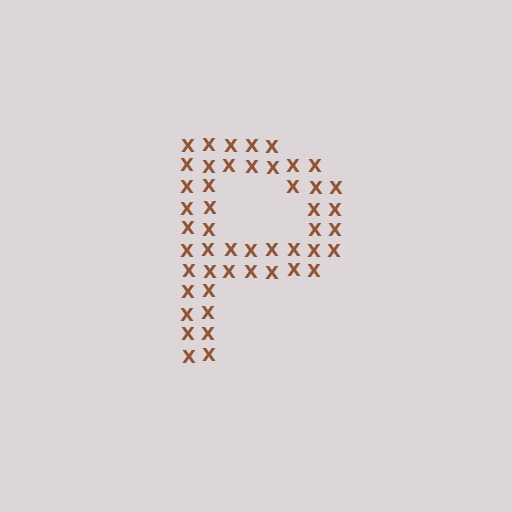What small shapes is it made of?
It is made of small letter X's.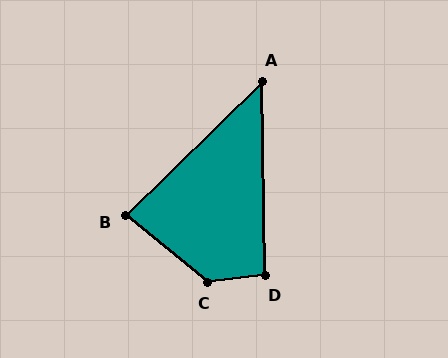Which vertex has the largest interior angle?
C, at approximately 134 degrees.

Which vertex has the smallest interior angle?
A, at approximately 46 degrees.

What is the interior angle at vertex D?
Approximately 96 degrees (obtuse).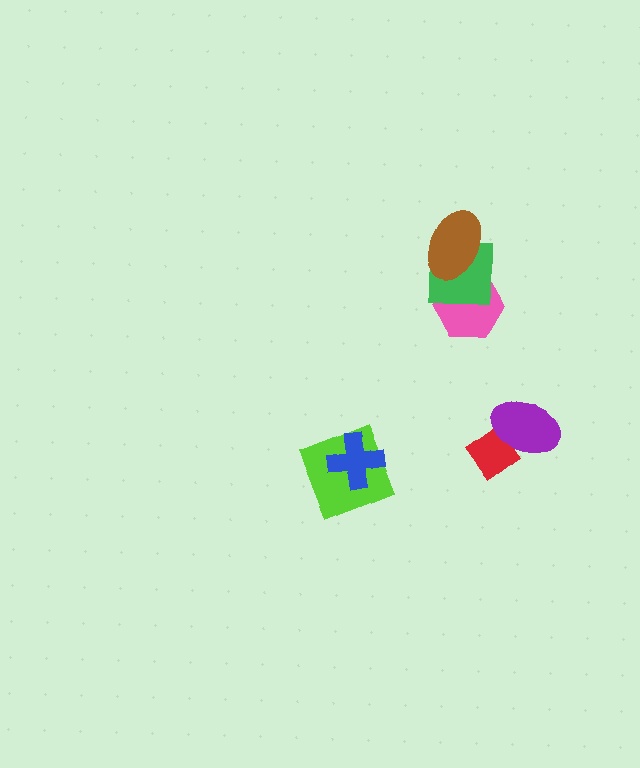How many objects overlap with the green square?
2 objects overlap with the green square.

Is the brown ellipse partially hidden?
No, no other shape covers it.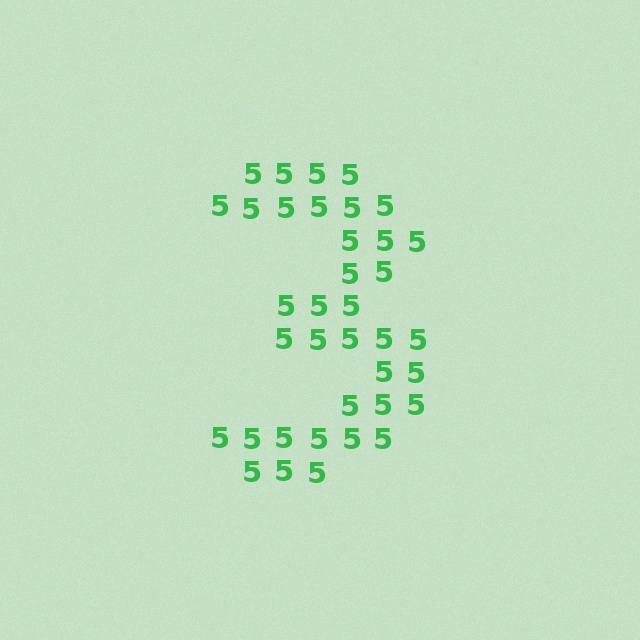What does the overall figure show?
The overall figure shows the digit 3.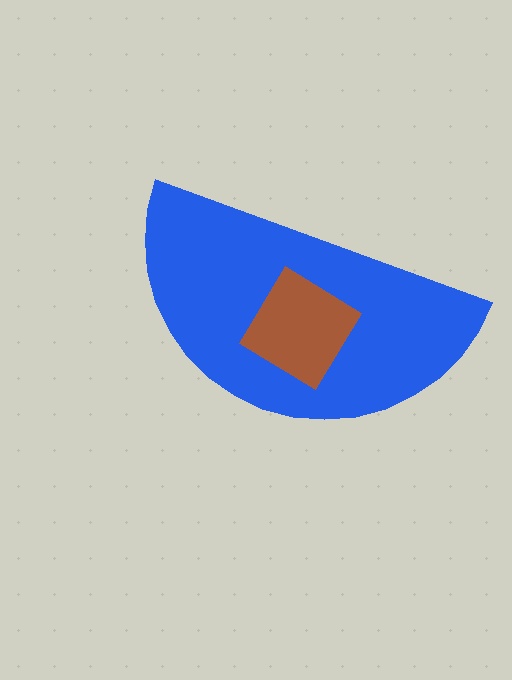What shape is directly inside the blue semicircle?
The brown diamond.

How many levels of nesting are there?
2.